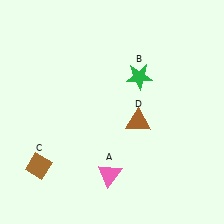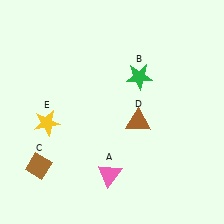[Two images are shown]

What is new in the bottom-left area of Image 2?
A yellow star (E) was added in the bottom-left area of Image 2.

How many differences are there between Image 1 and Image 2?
There is 1 difference between the two images.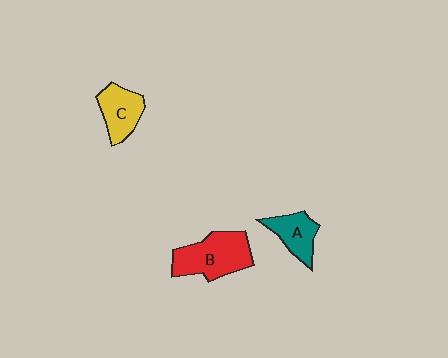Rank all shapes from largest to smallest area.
From largest to smallest: B (red), C (yellow), A (teal).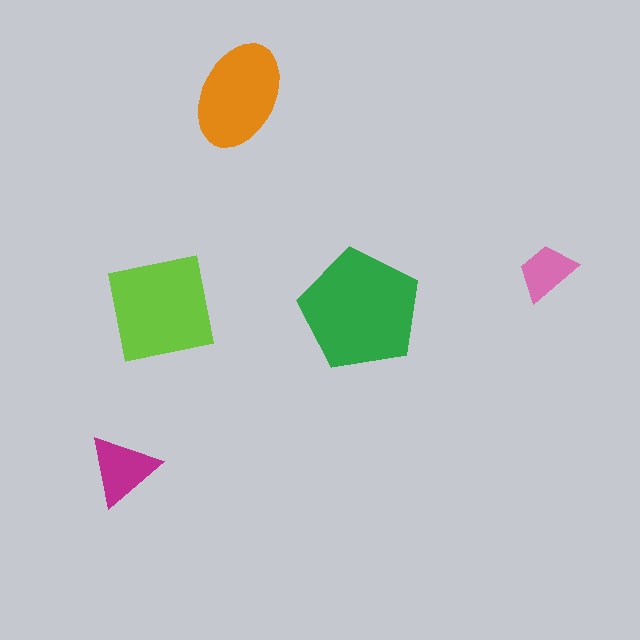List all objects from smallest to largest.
The pink trapezoid, the magenta triangle, the orange ellipse, the lime square, the green pentagon.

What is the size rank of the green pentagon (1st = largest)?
1st.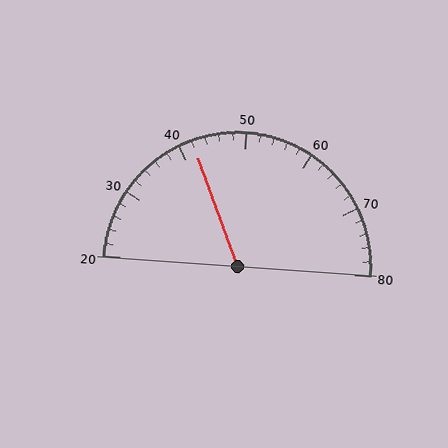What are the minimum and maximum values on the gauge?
The gauge ranges from 20 to 80.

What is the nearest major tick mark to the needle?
The nearest major tick mark is 40.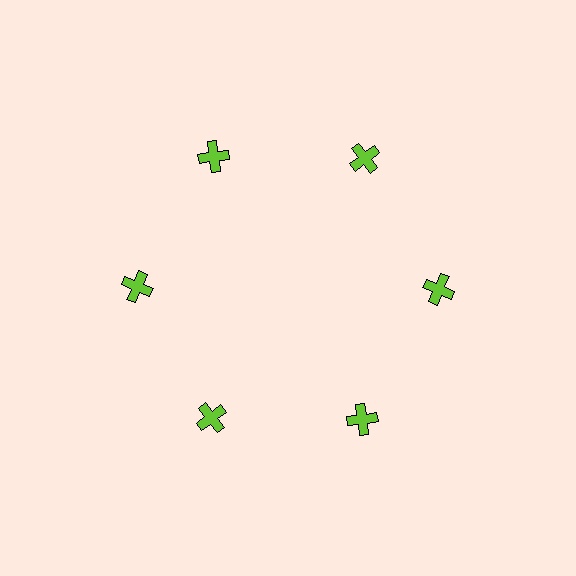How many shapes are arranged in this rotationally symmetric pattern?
There are 6 shapes, arranged in 6 groups of 1.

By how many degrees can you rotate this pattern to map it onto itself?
The pattern maps onto itself every 60 degrees of rotation.